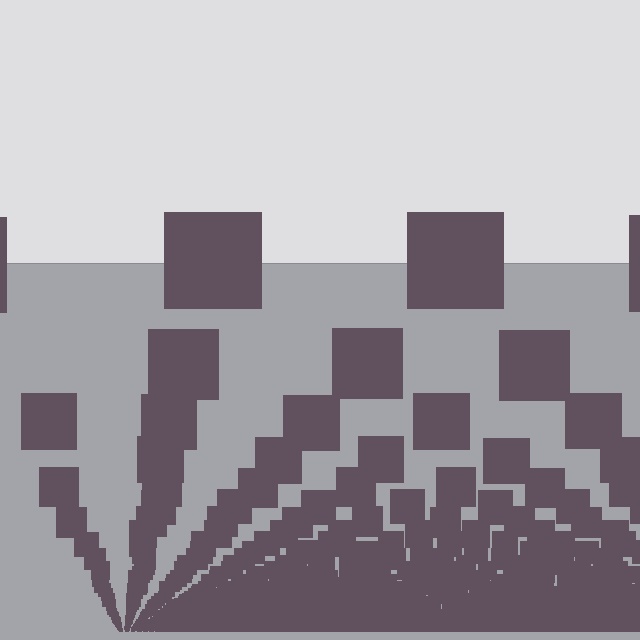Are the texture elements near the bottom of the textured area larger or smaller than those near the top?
Smaller. The gradient is inverted — elements near the bottom are smaller and denser.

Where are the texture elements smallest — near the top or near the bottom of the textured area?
Near the bottom.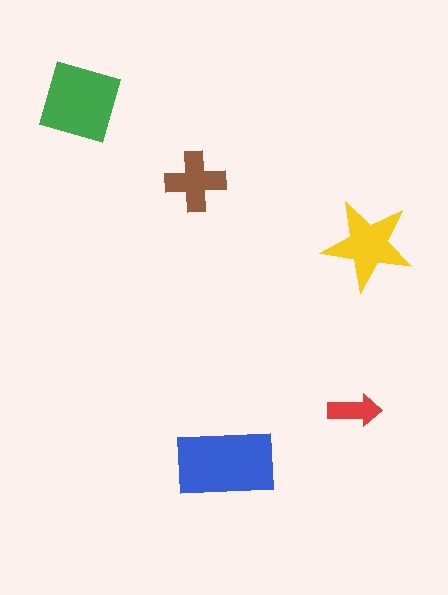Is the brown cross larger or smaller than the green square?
Smaller.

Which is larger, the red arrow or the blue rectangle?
The blue rectangle.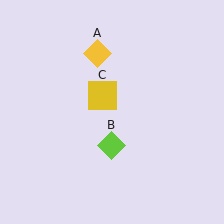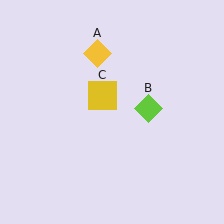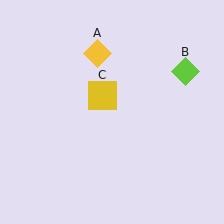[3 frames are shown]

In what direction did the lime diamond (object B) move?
The lime diamond (object B) moved up and to the right.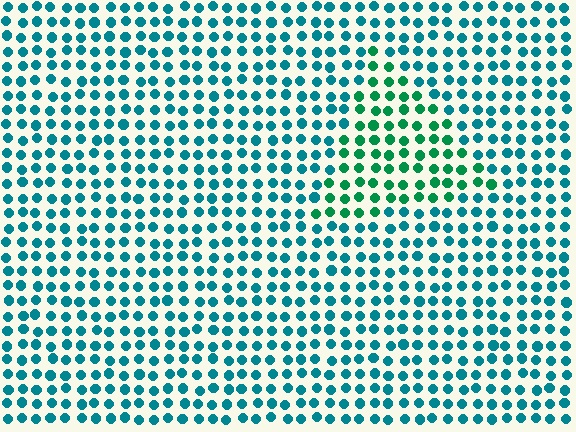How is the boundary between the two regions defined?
The boundary is defined purely by a slight shift in hue (about 36 degrees). Spacing, size, and orientation are identical on both sides.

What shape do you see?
I see a triangle.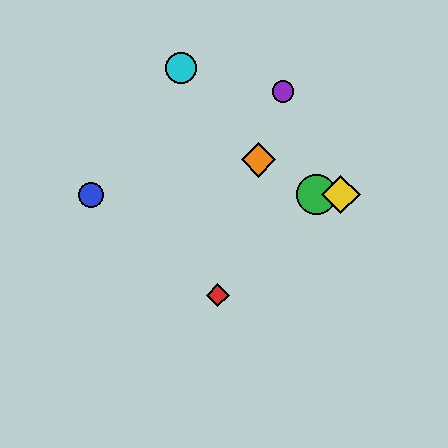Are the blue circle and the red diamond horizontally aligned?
No, the blue circle is at y≈195 and the red diamond is at y≈295.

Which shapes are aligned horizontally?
The blue circle, the green circle, the yellow diamond are aligned horizontally.